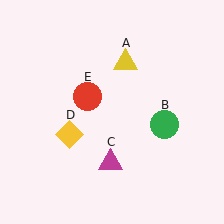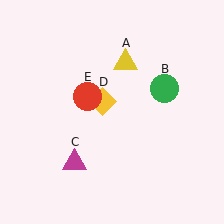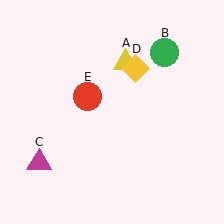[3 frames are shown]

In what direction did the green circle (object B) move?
The green circle (object B) moved up.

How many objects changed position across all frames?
3 objects changed position: green circle (object B), magenta triangle (object C), yellow diamond (object D).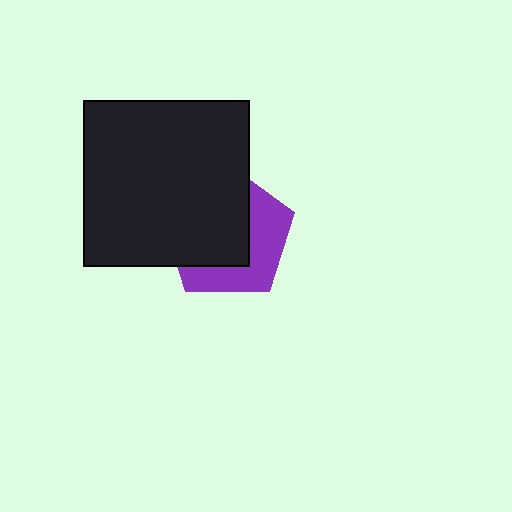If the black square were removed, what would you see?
You would see the complete purple pentagon.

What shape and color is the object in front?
The object in front is a black square.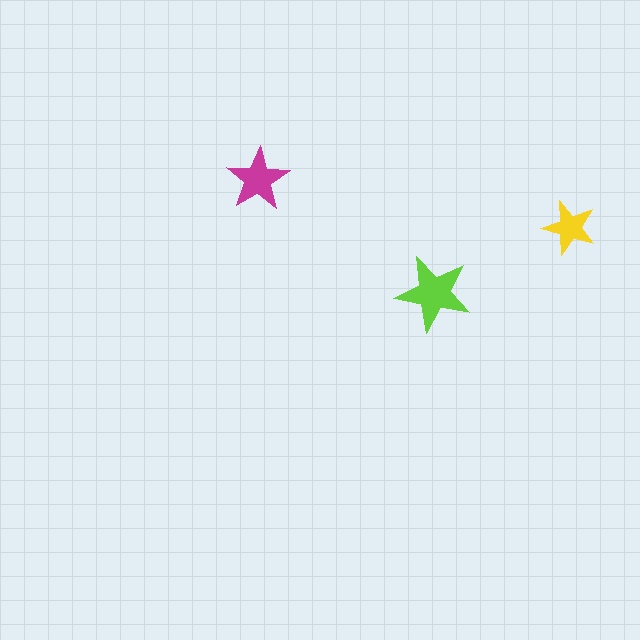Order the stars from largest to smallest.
the lime one, the magenta one, the yellow one.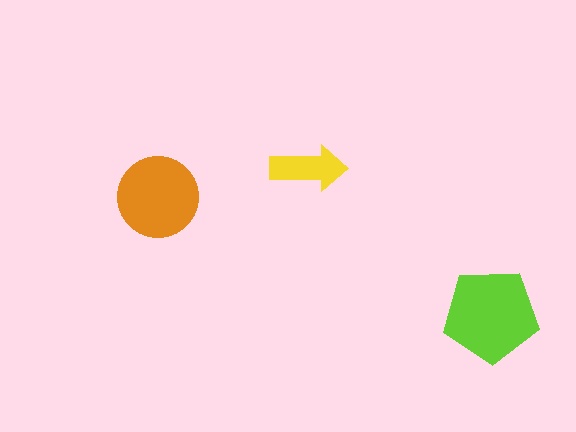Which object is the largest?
The lime pentagon.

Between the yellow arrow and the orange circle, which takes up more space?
The orange circle.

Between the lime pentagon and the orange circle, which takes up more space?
The lime pentagon.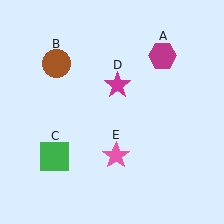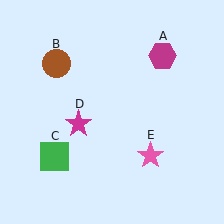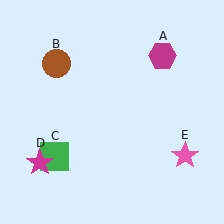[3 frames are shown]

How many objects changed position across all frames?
2 objects changed position: magenta star (object D), pink star (object E).